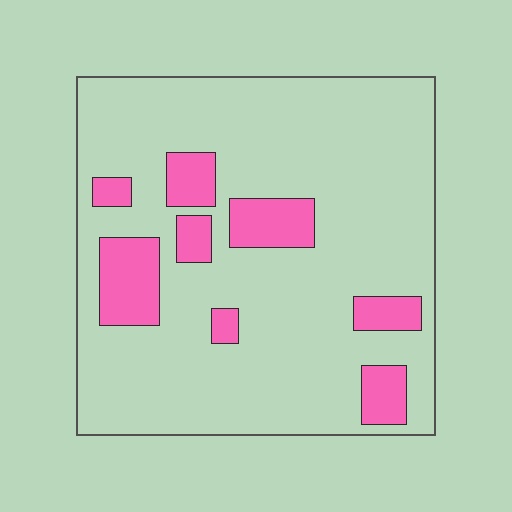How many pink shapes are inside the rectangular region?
8.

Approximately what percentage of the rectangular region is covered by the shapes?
Approximately 15%.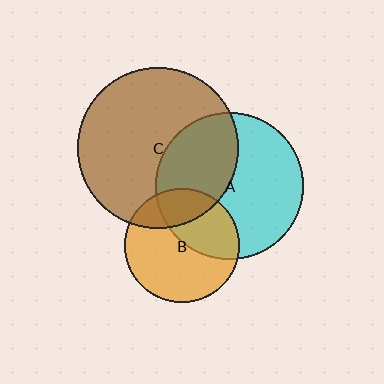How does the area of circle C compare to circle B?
Approximately 2.0 times.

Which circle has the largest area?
Circle C (brown).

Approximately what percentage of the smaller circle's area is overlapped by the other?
Approximately 25%.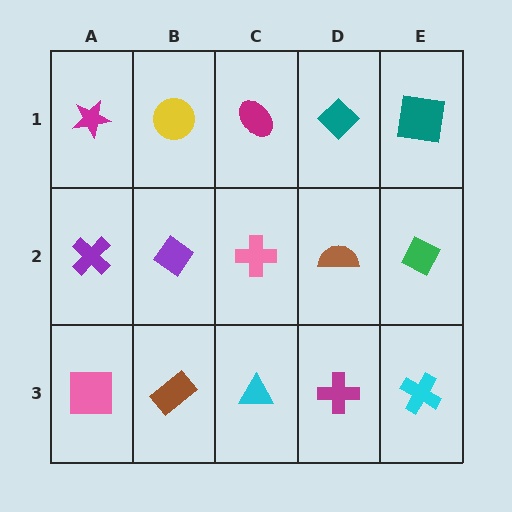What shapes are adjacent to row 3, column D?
A brown semicircle (row 2, column D), a cyan triangle (row 3, column C), a cyan cross (row 3, column E).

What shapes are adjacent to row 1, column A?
A purple cross (row 2, column A), a yellow circle (row 1, column B).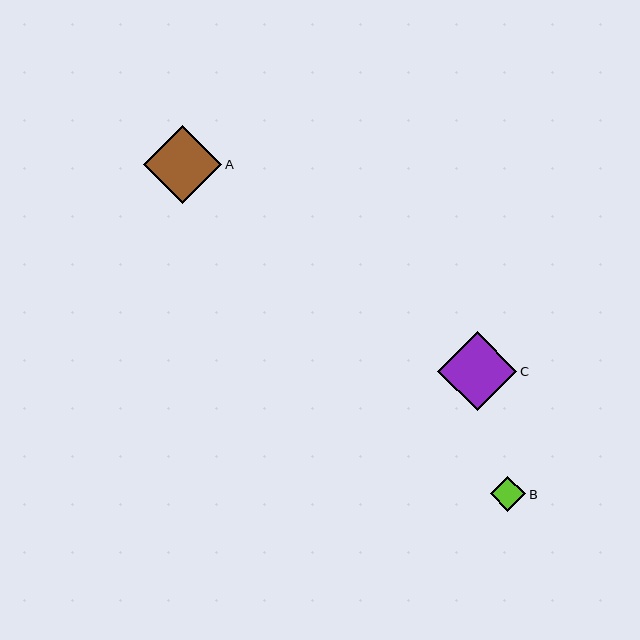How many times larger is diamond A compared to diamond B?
Diamond A is approximately 2.2 times the size of diamond B.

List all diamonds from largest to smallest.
From largest to smallest: C, A, B.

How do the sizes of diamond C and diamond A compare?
Diamond C and diamond A are approximately the same size.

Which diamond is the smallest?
Diamond B is the smallest with a size of approximately 36 pixels.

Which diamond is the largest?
Diamond C is the largest with a size of approximately 79 pixels.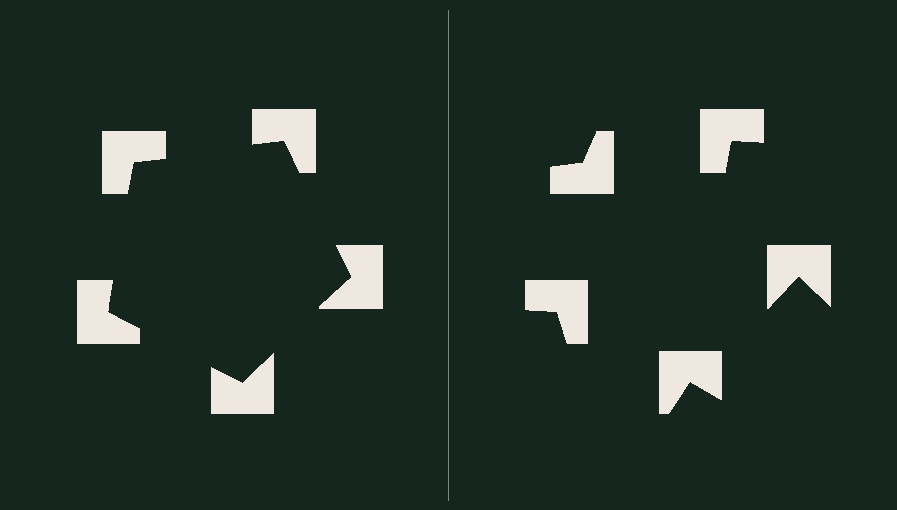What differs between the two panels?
The notched squares are positioned identically on both sides; only the wedge orientations differ. On the left they align to a pentagon; on the right they are misaligned.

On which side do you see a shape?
An illusory pentagon appears on the left side. On the right side the wedge cuts are rotated, so no coherent shape forms.